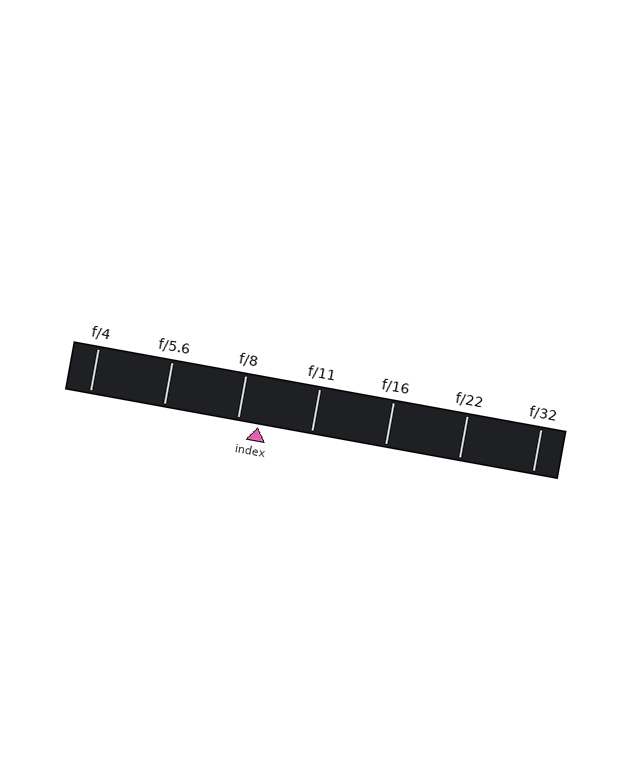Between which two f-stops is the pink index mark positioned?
The index mark is between f/8 and f/11.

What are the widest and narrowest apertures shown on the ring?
The widest aperture shown is f/4 and the narrowest is f/32.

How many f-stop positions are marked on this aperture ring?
There are 7 f-stop positions marked.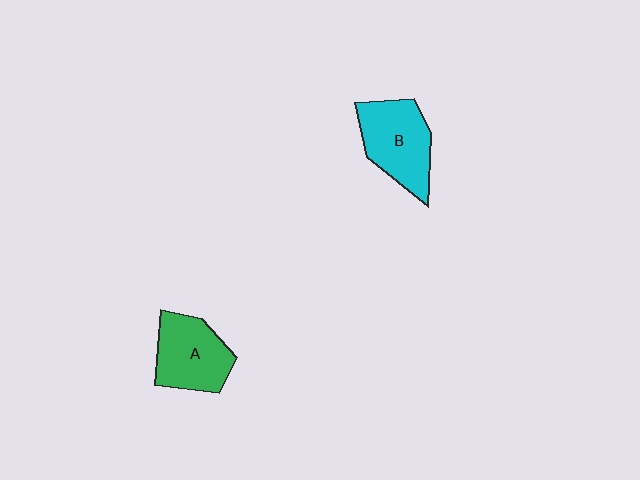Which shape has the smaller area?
Shape A (green).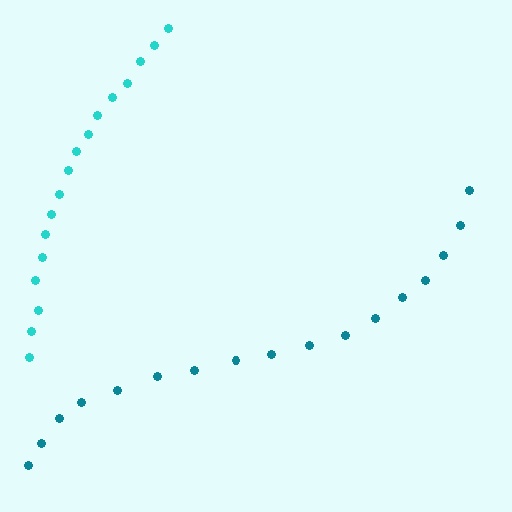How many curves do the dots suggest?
There are 2 distinct paths.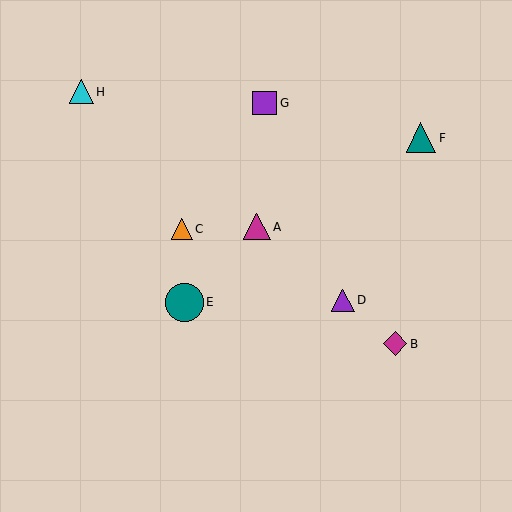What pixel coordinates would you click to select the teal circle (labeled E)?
Click at (184, 302) to select the teal circle E.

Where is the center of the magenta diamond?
The center of the magenta diamond is at (395, 344).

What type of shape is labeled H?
Shape H is a cyan triangle.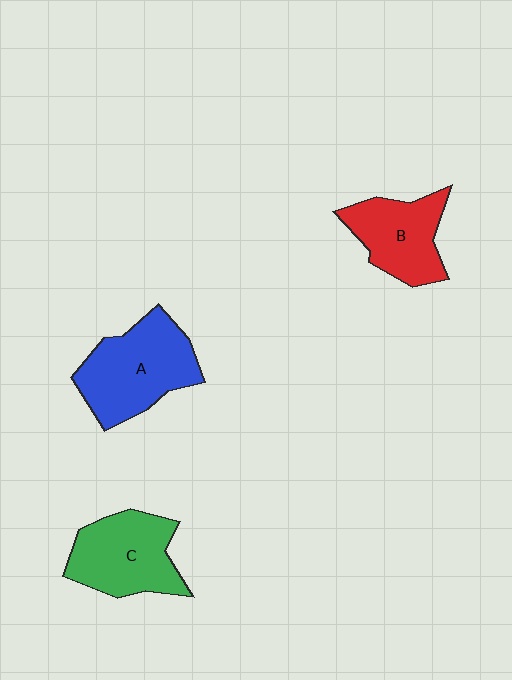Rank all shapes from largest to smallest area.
From largest to smallest: A (blue), C (green), B (red).